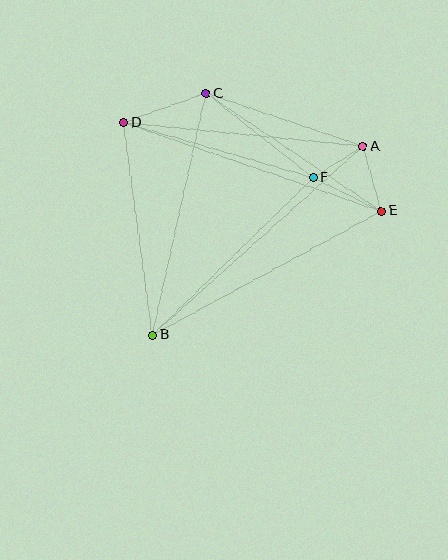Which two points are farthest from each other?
Points A and B are farthest from each other.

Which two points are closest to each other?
Points A and F are closest to each other.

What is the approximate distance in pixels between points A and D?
The distance between A and D is approximately 241 pixels.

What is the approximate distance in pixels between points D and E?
The distance between D and E is approximately 273 pixels.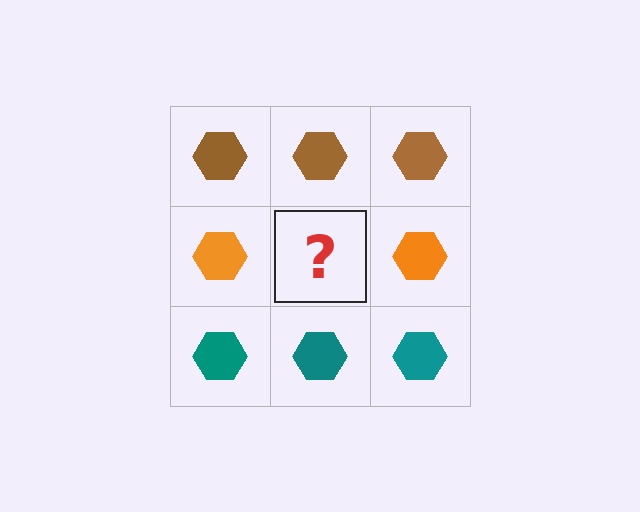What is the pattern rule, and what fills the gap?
The rule is that each row has a consistent color. The gap should be filled with an orange hexagon.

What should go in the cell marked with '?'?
The missing cell should contain an orange hexagon.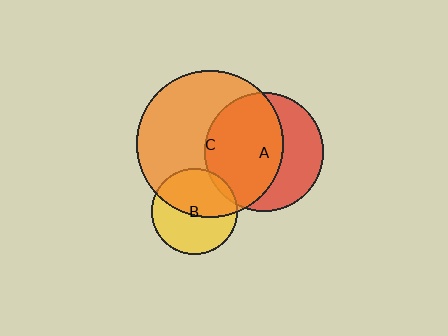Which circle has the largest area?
Circle C (orange).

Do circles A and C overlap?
Yes.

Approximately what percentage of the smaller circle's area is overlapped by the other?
Approximately 60%.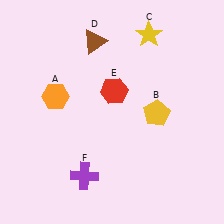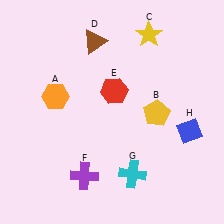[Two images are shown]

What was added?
A cyan cross (G), a blue diamond (H) were added in Image 2.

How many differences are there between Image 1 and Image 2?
There are 2 differences between the two images.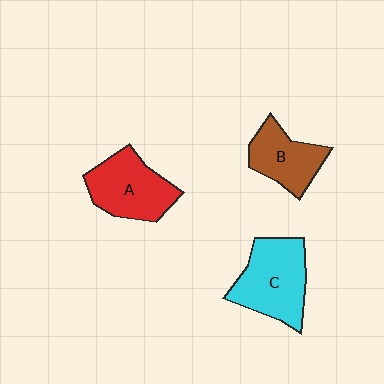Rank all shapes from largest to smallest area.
From largest to smallest: C (cyan), A (red), B (brown).